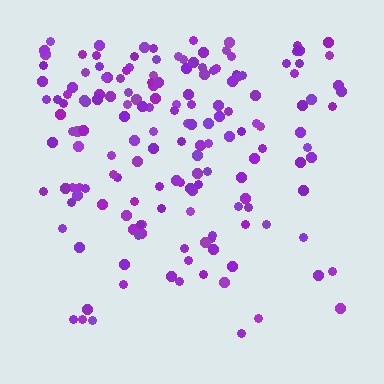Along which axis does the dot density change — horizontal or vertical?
Vertical.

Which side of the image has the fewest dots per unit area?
The bottom.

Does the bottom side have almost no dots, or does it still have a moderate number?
Still a moderate number, just noticeably fewer than the top.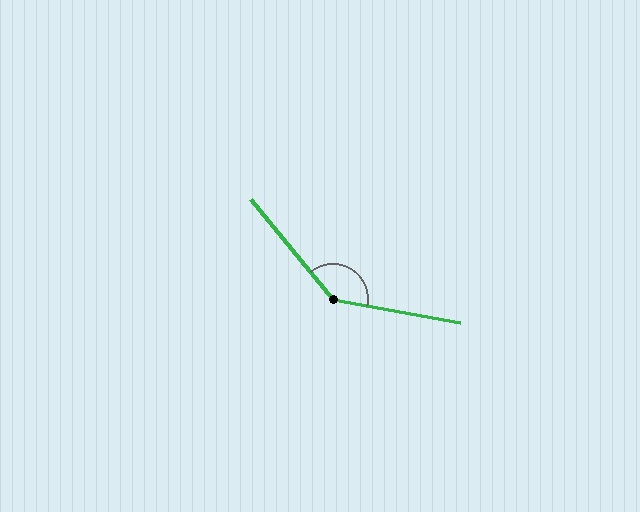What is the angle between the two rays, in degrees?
Approximately 139 degrees.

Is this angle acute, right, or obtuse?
It is obtuse.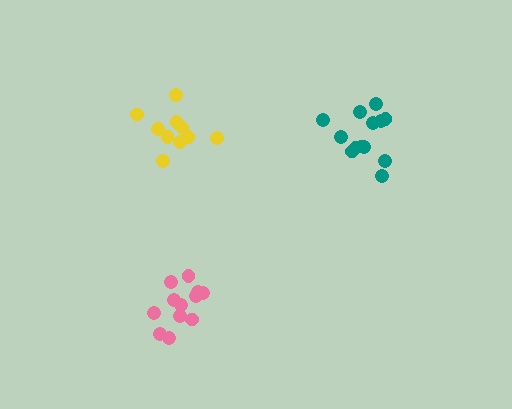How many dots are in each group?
Group 1: 10 dots, Group 2: 12 dots, Group 3: 13 dots (35 total).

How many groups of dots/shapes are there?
There are 3 groups.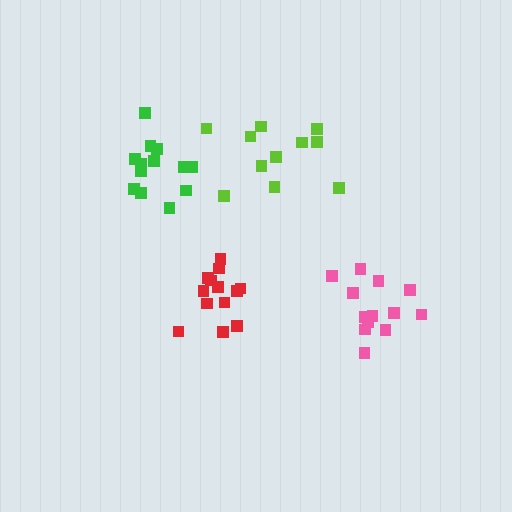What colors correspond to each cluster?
The clusters are colored: pink, red, green, lime.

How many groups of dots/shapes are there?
There are 4 groups.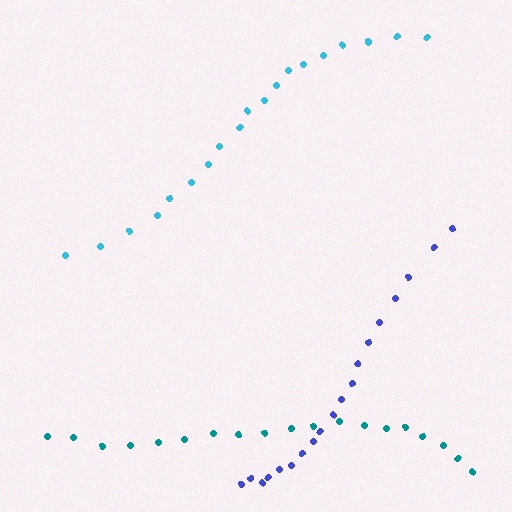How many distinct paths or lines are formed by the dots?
There are 3 distinct paths.